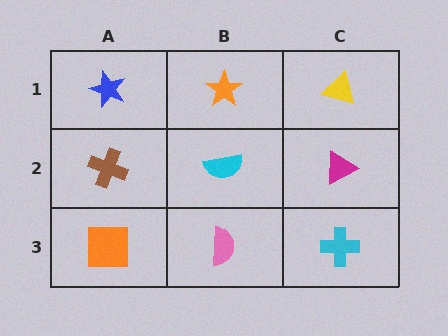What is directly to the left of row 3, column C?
A pink semicircle.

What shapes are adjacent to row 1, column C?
A magenta triangle (row 2, column C), an orange star (row 1, column B).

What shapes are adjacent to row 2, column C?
A yellow triangle (row 1, column C), a cyan cross (row 3, column C), a cyan semicircle (row 2, column B).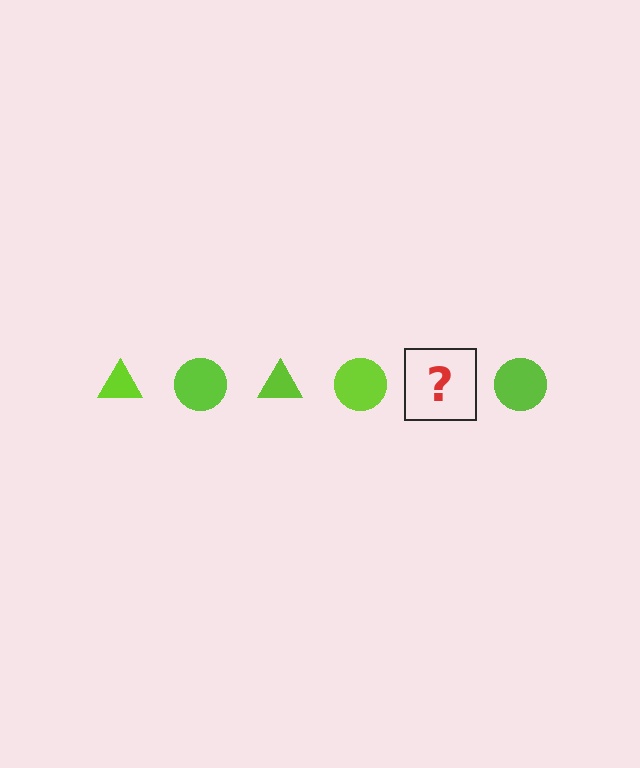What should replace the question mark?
The question mark should be replaced with a lime triangle.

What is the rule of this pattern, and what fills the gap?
The rule is that the pattern cycles through triangle, circle shapes in lime. The gap should be filled with a lime triangle.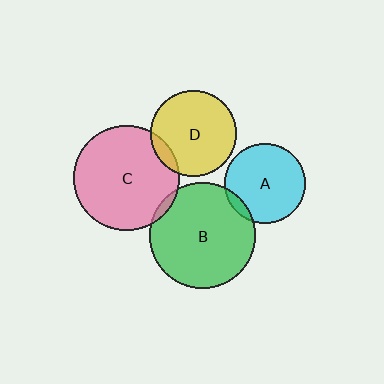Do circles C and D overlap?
Yes.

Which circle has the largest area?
Circle C (pink).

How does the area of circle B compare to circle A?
Approximately 1.7 times.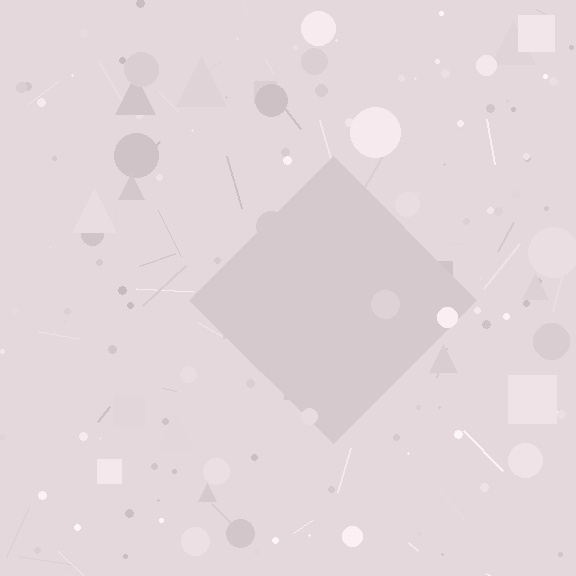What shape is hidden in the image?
A diamond is hidden in the image.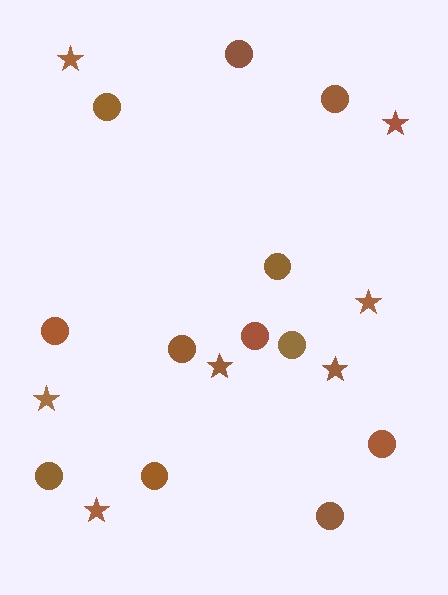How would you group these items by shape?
There are 2 groups: one group of stars (7) and one group of circles (12).